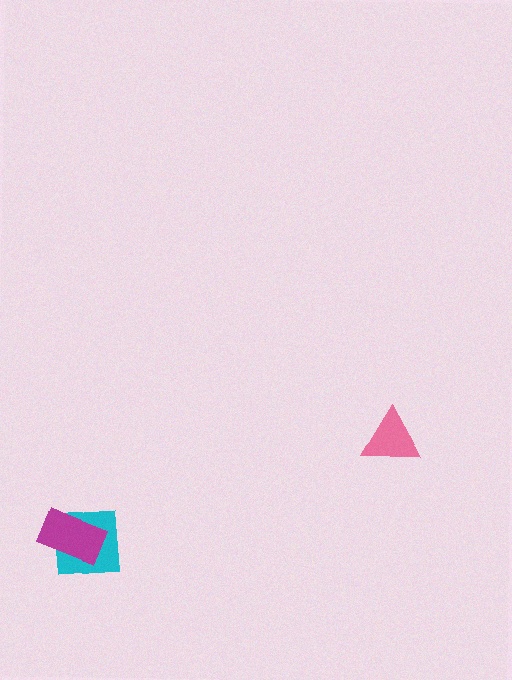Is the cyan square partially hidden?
Yes, it is partially covered by another shape.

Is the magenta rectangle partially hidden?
No, no other shape covers it.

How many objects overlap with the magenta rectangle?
1 object overlaps with the magenta rectangle.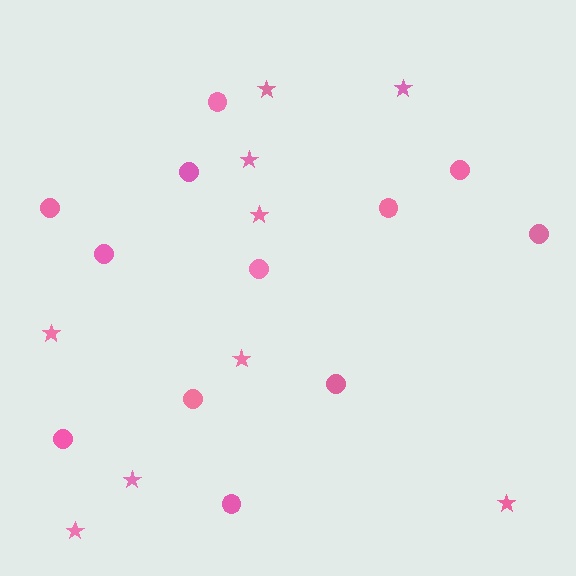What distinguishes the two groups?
There are 2 groups: one group of circles (12) and one group of stars (9).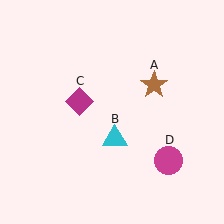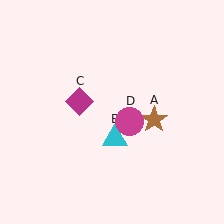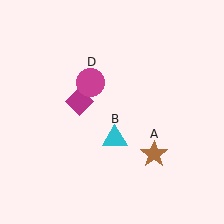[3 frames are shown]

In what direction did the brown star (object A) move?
The brown star (object A) moved down.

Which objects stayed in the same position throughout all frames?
Cyan triangle (object B) and magenta diamond (object C) remained stationary.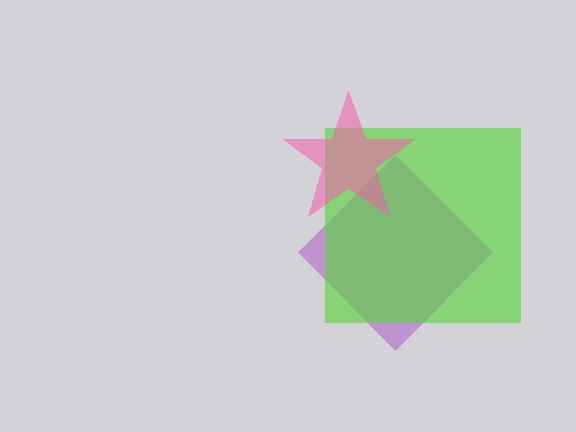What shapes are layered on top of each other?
The layered shapes are: a purple diamond, a lime square, a pink star.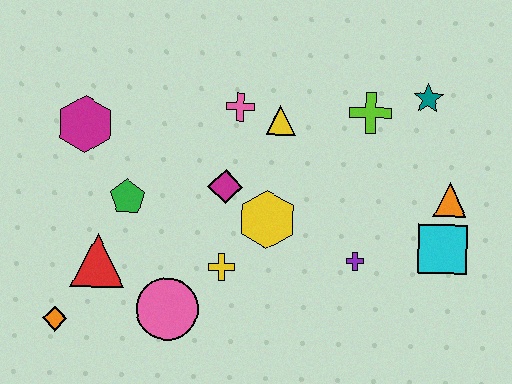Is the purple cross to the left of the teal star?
Yes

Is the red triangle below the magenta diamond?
Yes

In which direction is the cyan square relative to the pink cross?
The cyan square is to the right of the pink cross.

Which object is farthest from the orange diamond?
The teal star is farthest from the orange diamond.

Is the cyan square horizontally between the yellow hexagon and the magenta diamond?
No